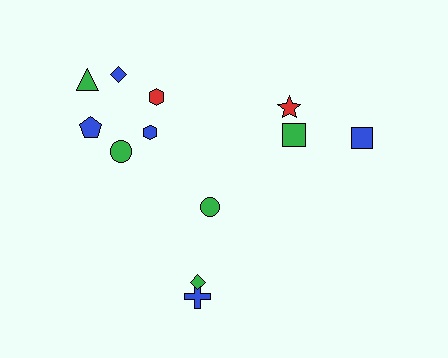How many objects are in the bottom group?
There are 3 objects.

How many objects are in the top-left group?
There are 6 objects.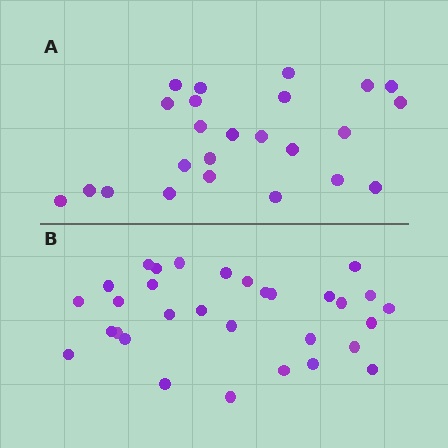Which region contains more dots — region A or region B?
Region B (the bottom region) has more dots.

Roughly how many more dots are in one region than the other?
Region B has roughly 8 or so more dots than region A.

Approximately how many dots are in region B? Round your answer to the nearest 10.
About 30 dots. (The exact count is 31, which rounds to 30.)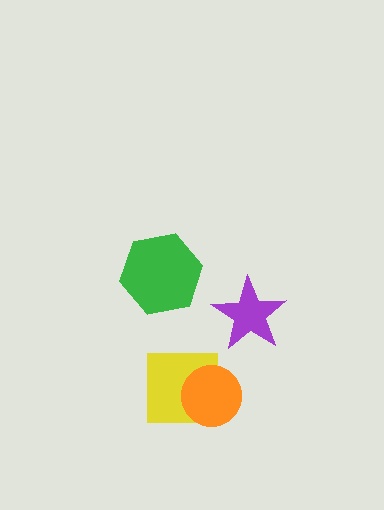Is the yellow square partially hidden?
Yes, it is partially covered by another shape.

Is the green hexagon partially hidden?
No, no other shape covers it.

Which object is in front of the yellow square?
The orange circle is in front of the yellow square.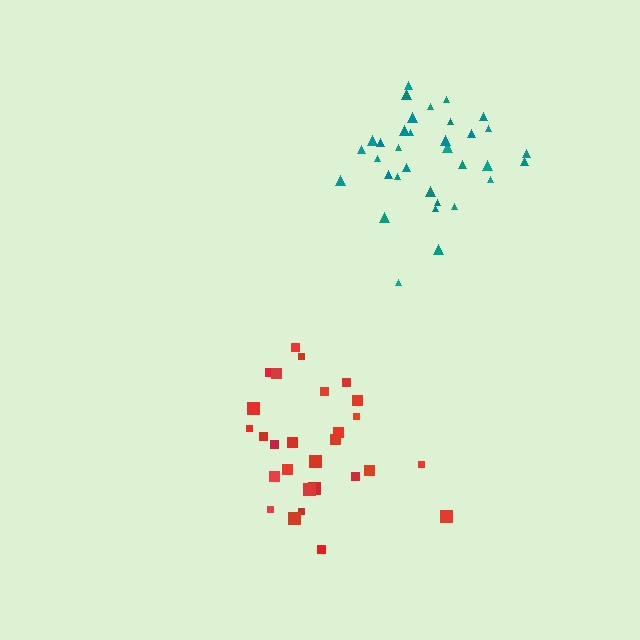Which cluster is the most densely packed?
Teal.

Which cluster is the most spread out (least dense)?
Red.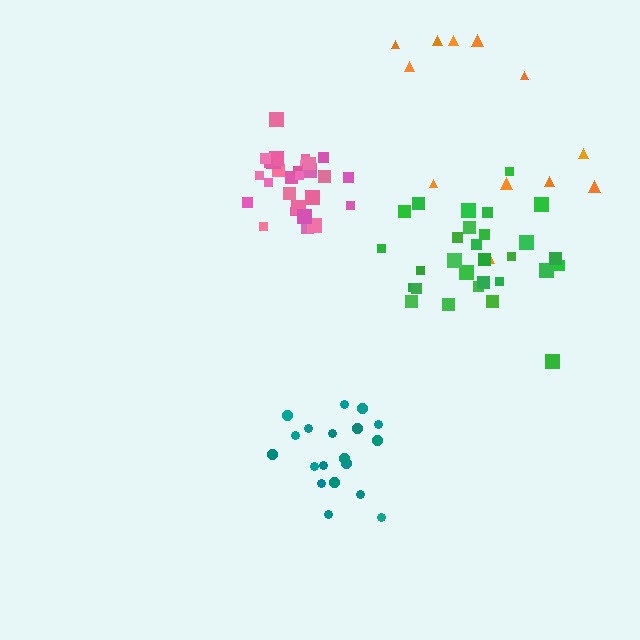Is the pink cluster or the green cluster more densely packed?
Pink.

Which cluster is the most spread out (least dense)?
Orange.